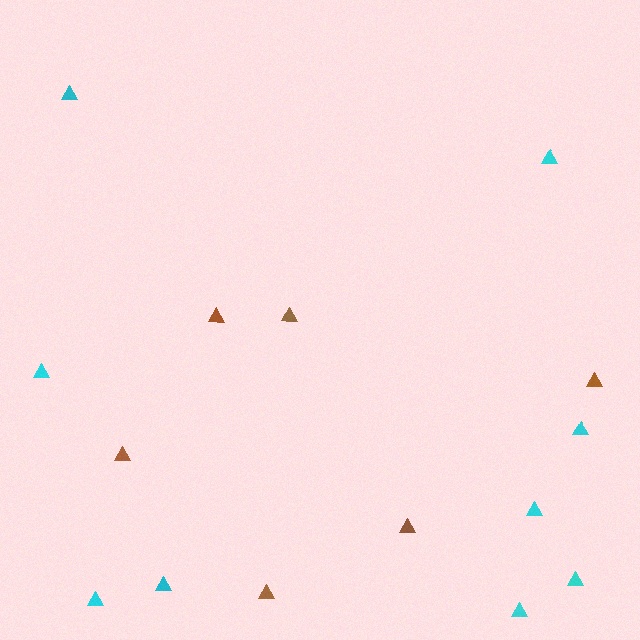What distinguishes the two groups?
There are 2 groups: one group of cyan triangles (9) and one group of brown triangles (6).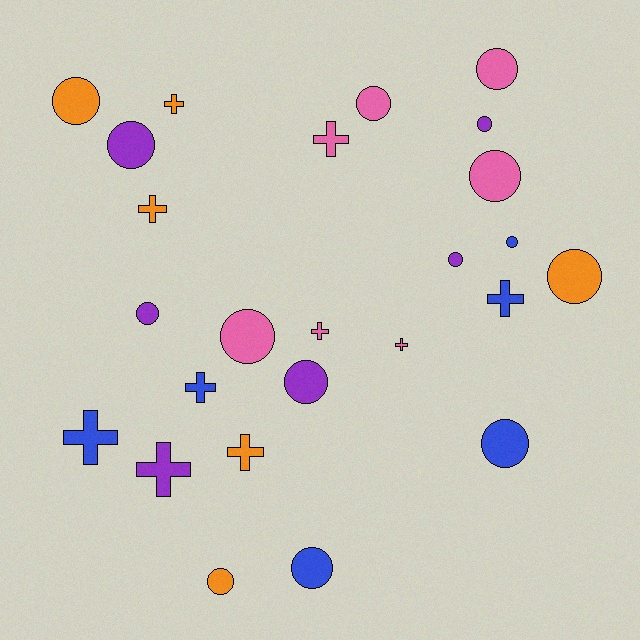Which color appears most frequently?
Pink, with 7 objects.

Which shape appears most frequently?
Circle, with 15 objects.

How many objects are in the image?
There are 25 objects.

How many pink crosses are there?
There are 3 pink crosses.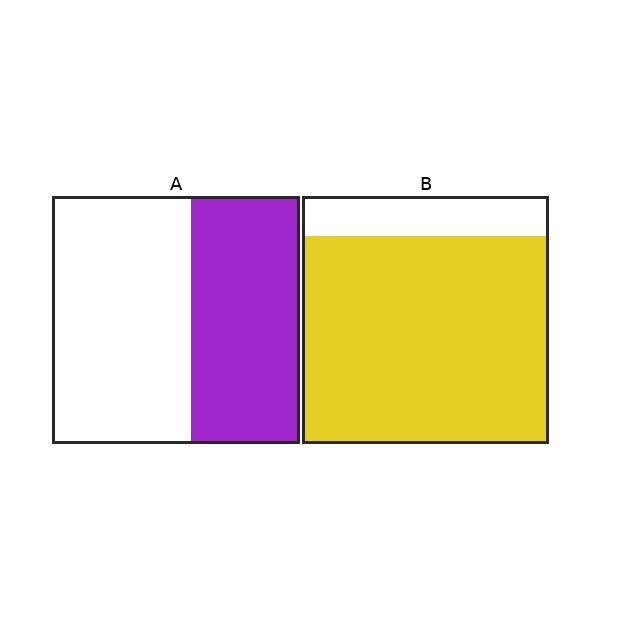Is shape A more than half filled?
No.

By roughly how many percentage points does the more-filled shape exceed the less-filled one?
By roughly 40 percentage points (B over A).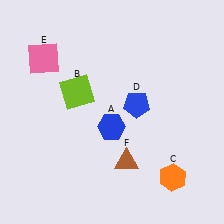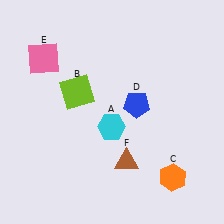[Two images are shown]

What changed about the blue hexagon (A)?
In Image 1, A is blue. In Image 2, it changed to cyan.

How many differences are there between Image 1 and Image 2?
There is 1 difference between the two images.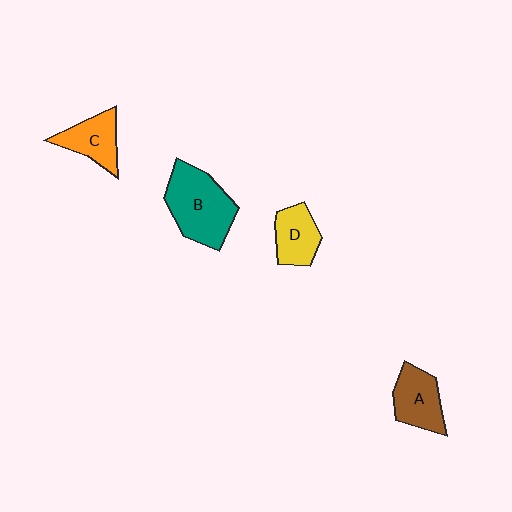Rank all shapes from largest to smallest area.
From largest to smallest: B (teal), A (brown), C (orange), D (yellow).